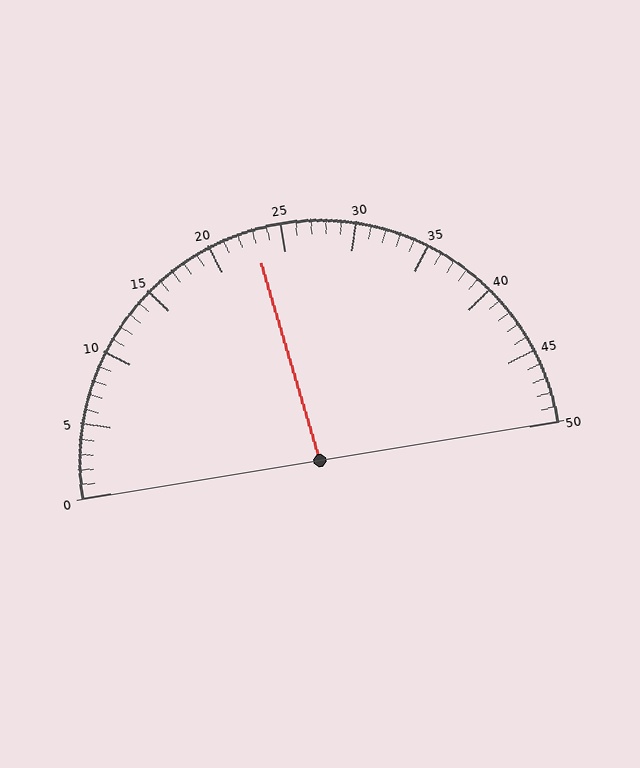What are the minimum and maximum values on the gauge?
The gauge ranges from 0 to 50.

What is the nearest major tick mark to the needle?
The nearest major tick mark is 25.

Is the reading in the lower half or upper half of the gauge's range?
The reading is in the lower half of the range (0 to 50).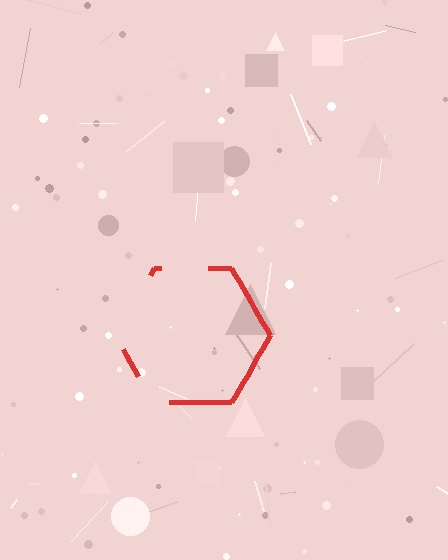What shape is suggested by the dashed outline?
The dashed outline suggests a hexagon.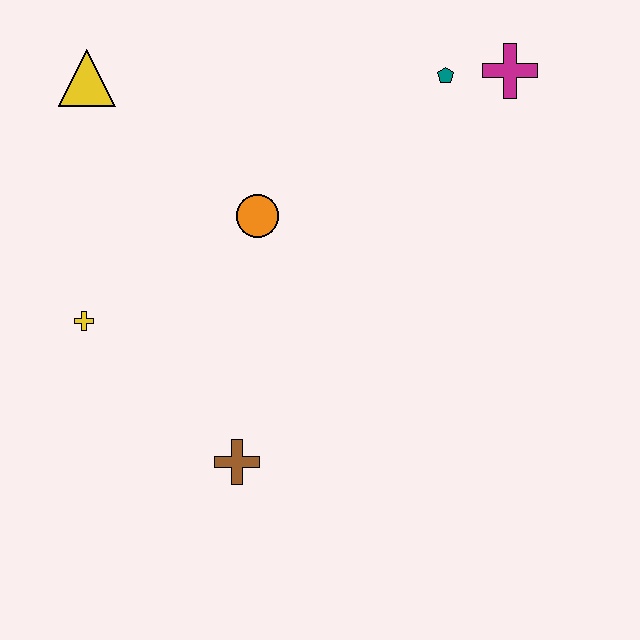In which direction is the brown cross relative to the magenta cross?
The brown cross is below the magenta cross.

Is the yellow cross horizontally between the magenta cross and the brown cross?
No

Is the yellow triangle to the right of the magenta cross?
No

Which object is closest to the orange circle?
The yellow cross is closest to the orange circle.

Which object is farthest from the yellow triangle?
The magenta cross is farthest from the yellow triangle.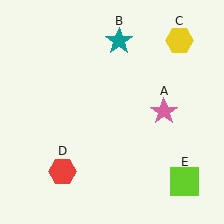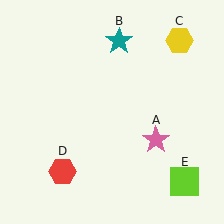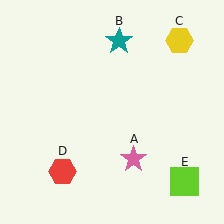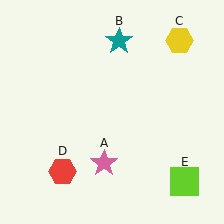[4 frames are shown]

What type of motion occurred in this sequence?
The pink star (object A) rotated clockwise around the center of the scene.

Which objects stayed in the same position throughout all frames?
Teal star (object B) and yellow hexagon (object C) and red hexagon (object D) and lime square (object E) remained stationary.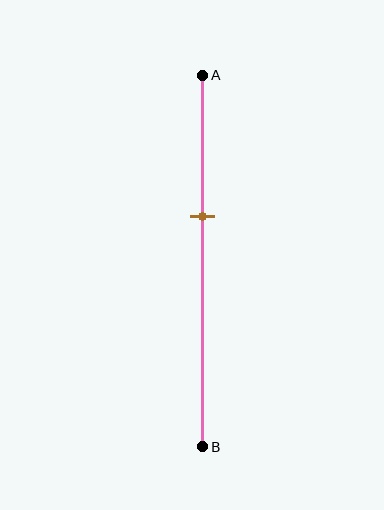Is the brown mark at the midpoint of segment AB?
No, the mark is at about 40% from A, not at the 50% midpoint.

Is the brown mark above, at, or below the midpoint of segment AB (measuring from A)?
The brown mark is above the midpoint of segment AB.